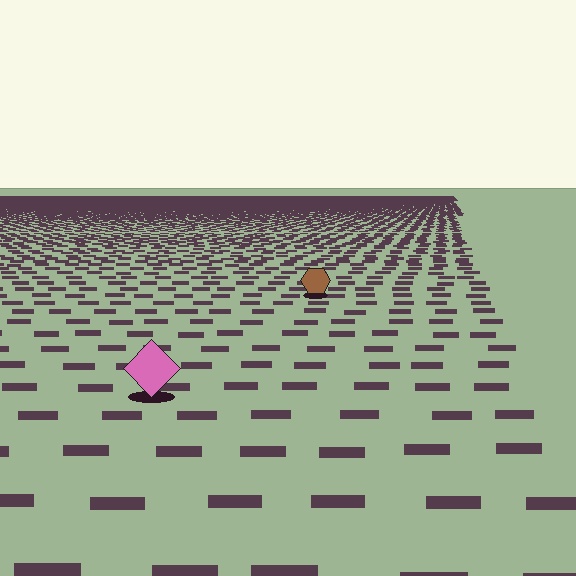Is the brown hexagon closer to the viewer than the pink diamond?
No. The pink diamond is closer — you can tell from the texture gradient: the ground texture is coarser near it.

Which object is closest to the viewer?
The pink diamond is closest. The texture marks near it are larger and more spread out.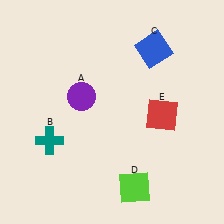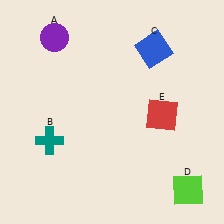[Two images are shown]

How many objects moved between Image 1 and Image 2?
2 objects moved between the two images.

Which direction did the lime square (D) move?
The lime square (D) moved right.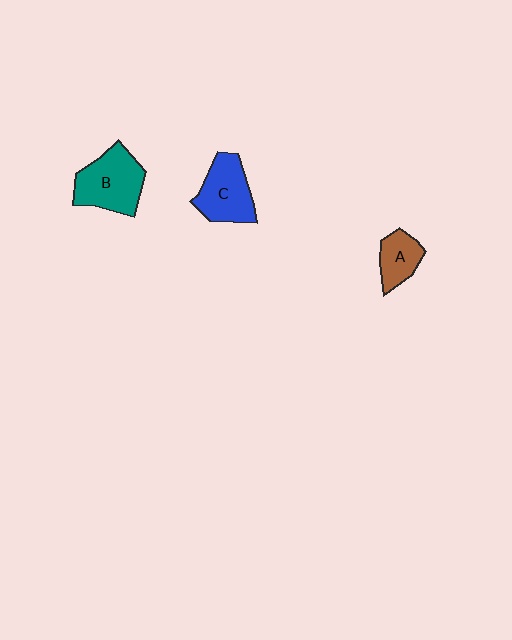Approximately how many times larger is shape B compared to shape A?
Approximately 1.8 times.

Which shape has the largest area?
Shape B (teal).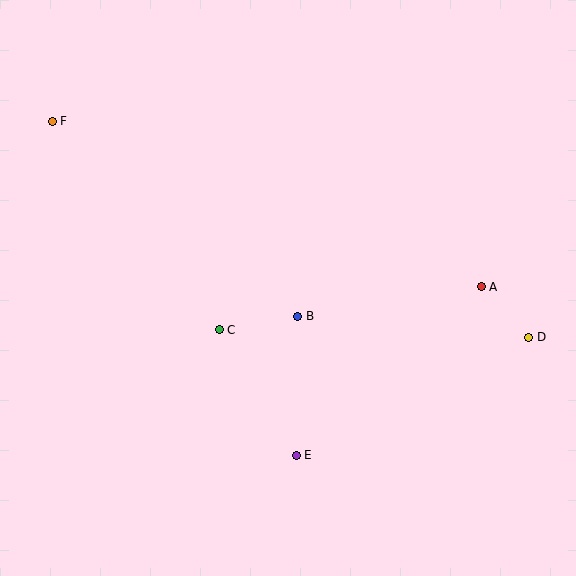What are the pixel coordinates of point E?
Point E is at (296, 455).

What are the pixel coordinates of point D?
Point D is at (529, 337).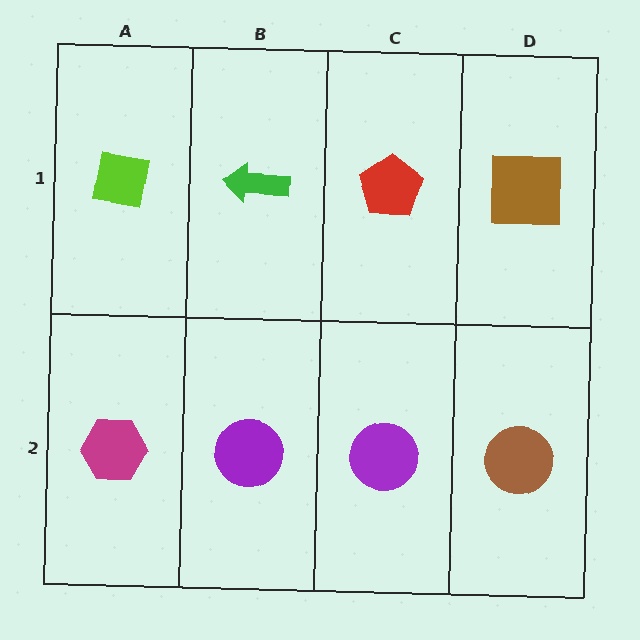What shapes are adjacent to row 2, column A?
A lime square (row 1, column A), a purple circle (row 2, column B).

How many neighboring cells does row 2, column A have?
2.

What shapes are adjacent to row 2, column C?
A red pentagon (row 1, column C), a purple circle (row 2, column B), a brown circle (row 2, column D).